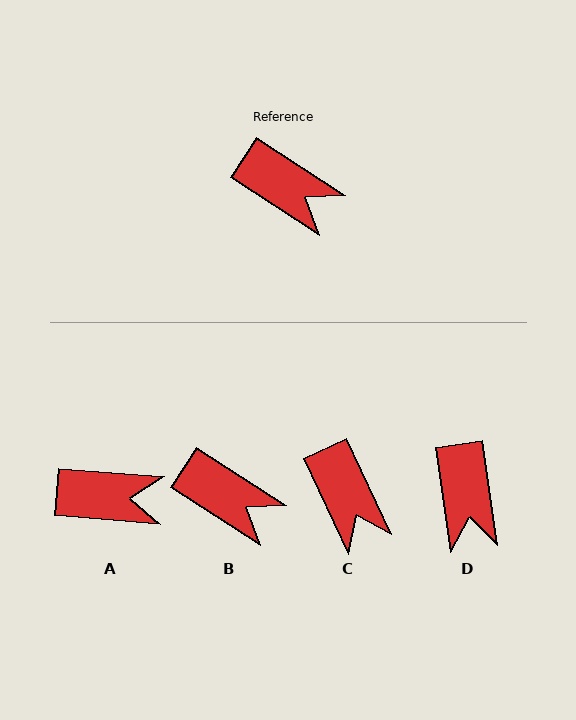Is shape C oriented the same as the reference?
No, it is off by about 32 degrees.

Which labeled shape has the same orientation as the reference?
B.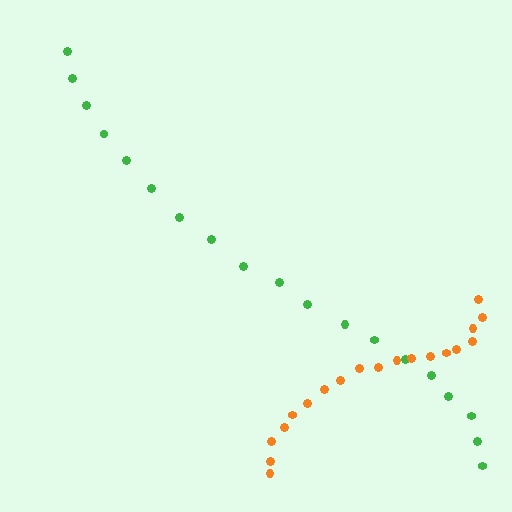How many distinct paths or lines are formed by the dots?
There are 2 distinct paths.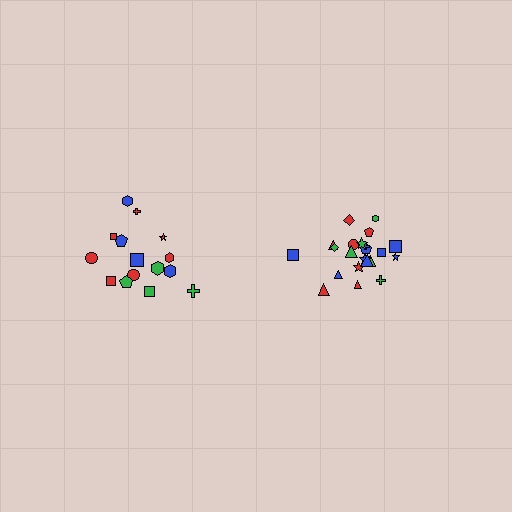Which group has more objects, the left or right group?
The right group.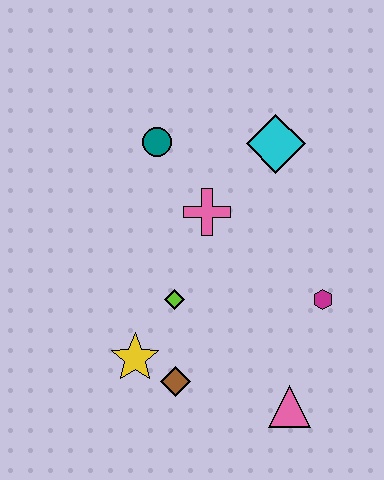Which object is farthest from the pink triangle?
The teal circle is farthest from the pink triangle.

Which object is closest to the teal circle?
The pink cross is closest to the teal circle.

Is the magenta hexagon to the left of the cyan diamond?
No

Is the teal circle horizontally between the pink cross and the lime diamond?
No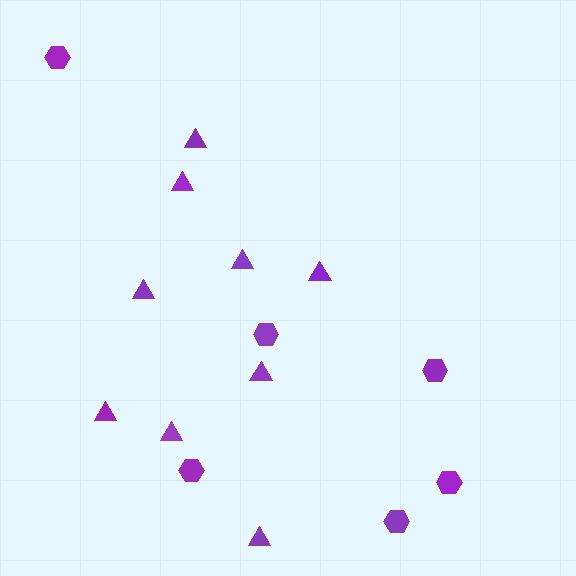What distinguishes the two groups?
There are 2 groups: one group of triangles (9) and one group of hexagons (6).